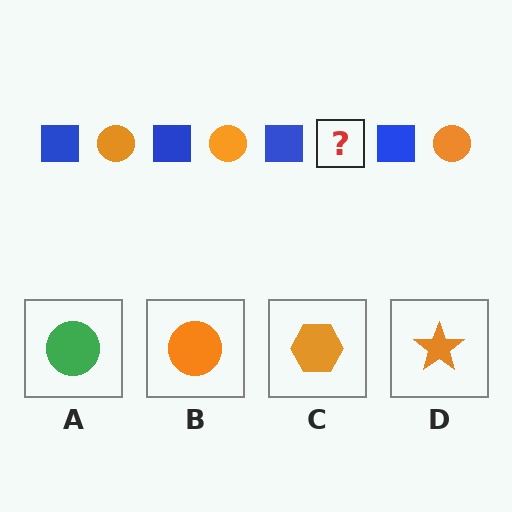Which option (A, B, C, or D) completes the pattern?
B.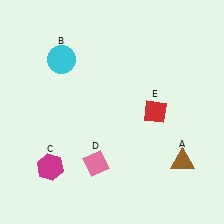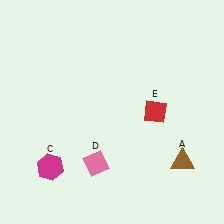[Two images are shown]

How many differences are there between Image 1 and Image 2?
There is 1 difference between the two images.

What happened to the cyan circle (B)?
The cyan circle (B) was removed in Image 2. It was in the top-left area of Image 1.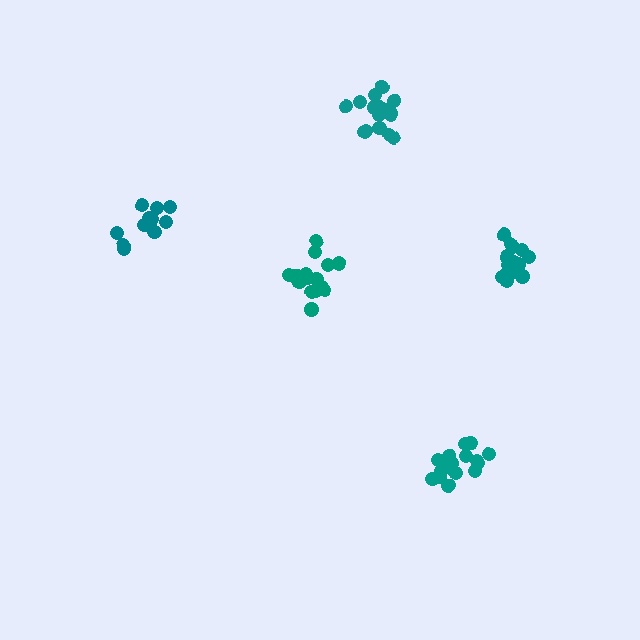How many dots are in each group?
Group 1: 17 dots, Group 2: 16 dots, Group 3: 12 dots, Group 4: 17 dots, Group 5: 16 dots (78 total).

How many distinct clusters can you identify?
There are 5 distinct clusters.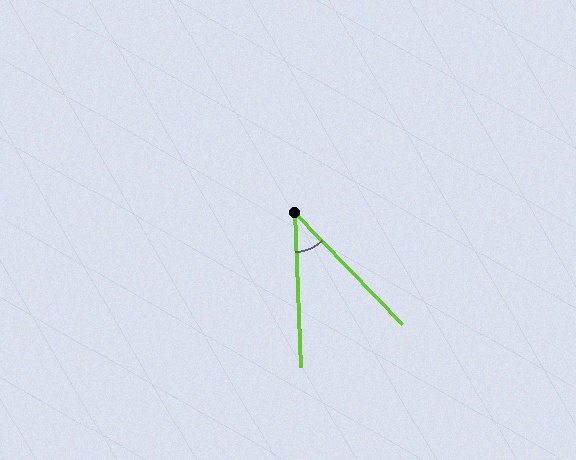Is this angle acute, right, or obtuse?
It is acute.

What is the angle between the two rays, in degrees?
Approximately 42 degrees.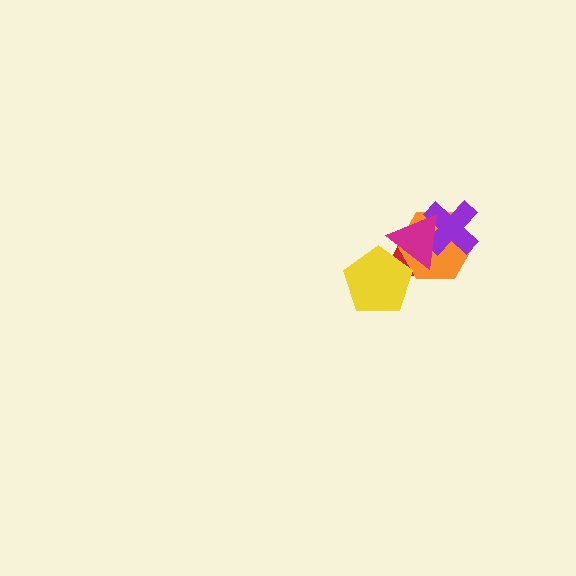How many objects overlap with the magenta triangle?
4 objects overlap with the magenta triangle.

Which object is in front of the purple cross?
The magenta triangle is in front of the purple cross.